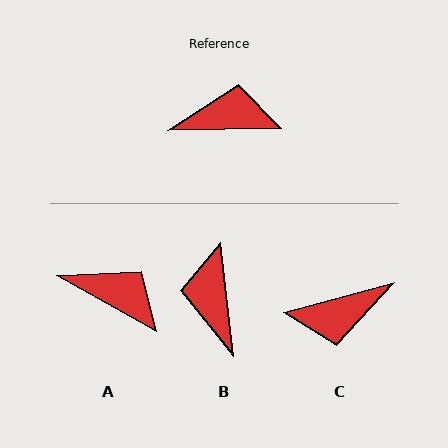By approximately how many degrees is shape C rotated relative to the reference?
Approximately 166 degrees clockwise.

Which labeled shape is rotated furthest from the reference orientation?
C, about 166 degrees away.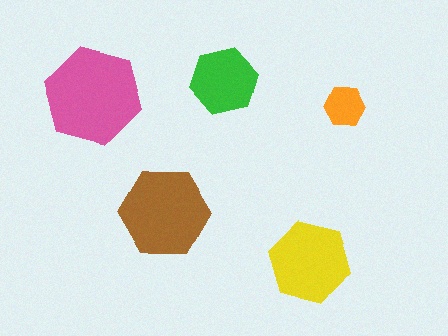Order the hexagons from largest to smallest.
the pink one, the brown one, the yellow one, the green one, the orange one.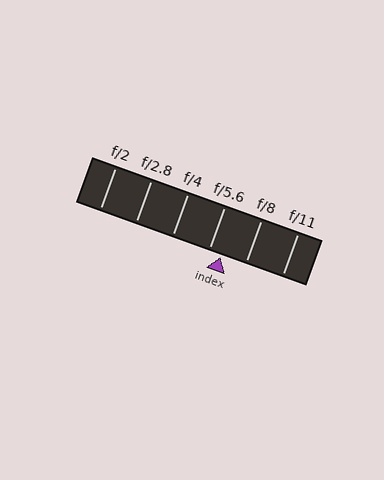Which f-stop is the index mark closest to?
The index mark is closest to f/5.6.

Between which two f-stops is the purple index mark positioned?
The index mark is between f/5.6 and f/8.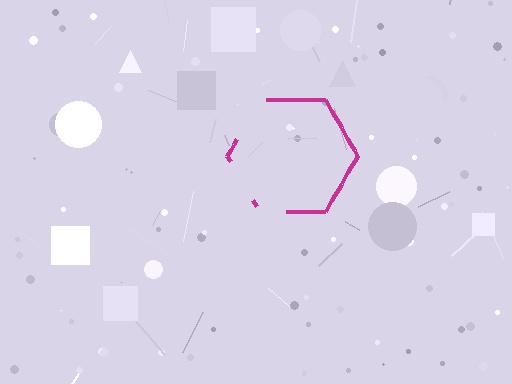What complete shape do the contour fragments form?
The contour fragments form a hexagon.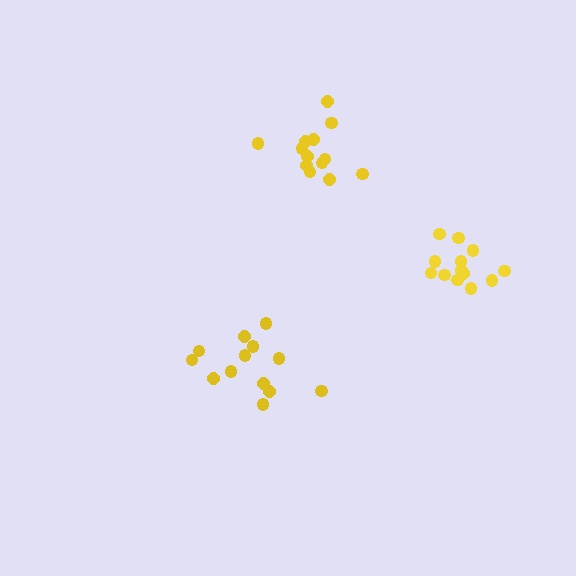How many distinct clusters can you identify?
There are 3 distinct clusters.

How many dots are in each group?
Group 1: 13 dots, Group 2: 13 dots, Group 3: 13 dots (39 total).